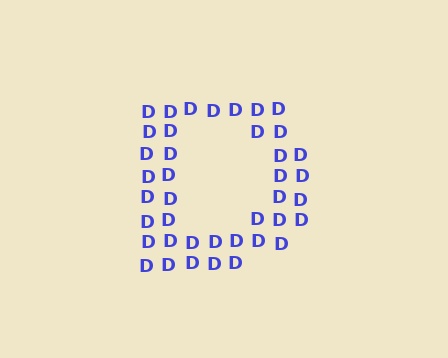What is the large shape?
The large shape is the letter D.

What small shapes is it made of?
It is made of small letter D's.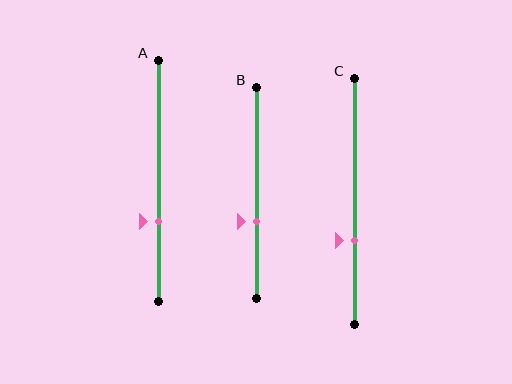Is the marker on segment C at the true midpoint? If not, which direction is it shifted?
No, the marker on segment C is shifted downward by about 16% of the segment length.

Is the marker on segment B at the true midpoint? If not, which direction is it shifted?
No, the marker on segment B is shifted downward by about 14% of the segment length.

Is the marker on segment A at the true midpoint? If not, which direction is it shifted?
No, the marker on segment A is shifted downward by about 17% of the segment length.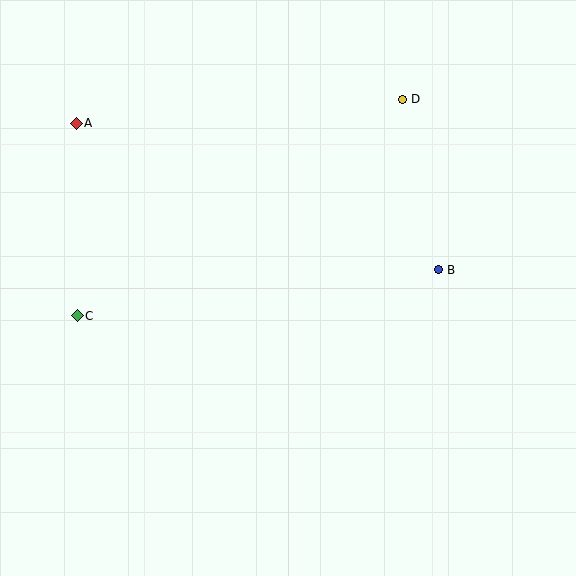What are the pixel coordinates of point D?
Point D is at (403, 99).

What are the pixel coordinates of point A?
Point A is at (76, 123).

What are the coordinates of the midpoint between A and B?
The midpoint between A and B is at (257, 197).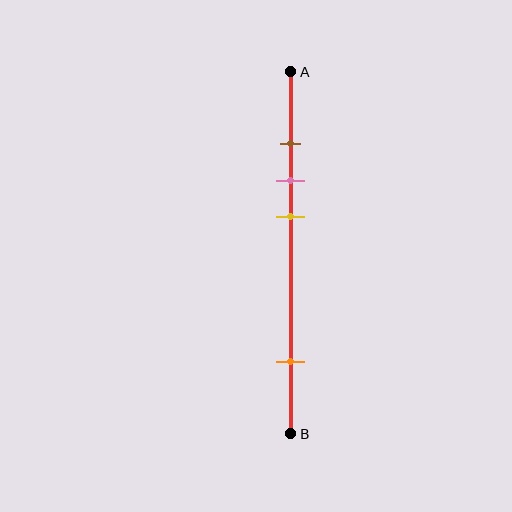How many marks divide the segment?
There are 4 marks dividing the segment.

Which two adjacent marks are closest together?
The brown and pink marks are the closest adjacent pair.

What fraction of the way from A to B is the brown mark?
The brown mark is approximately 20% (0.2) of the way from A to B.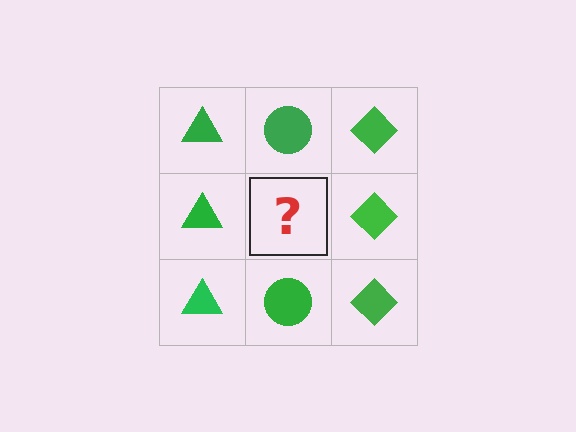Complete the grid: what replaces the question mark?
The question mark should be replaced with a green circle.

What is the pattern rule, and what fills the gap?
The rule is that each column has a consistent shape. The gap should be filled with a green circle.